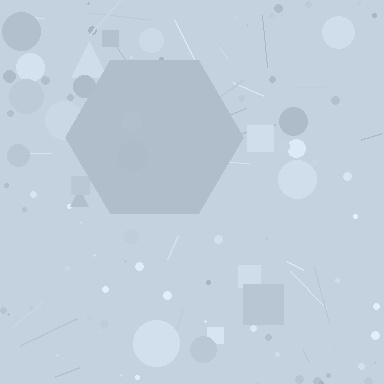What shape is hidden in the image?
A hexagon is hidden in the image.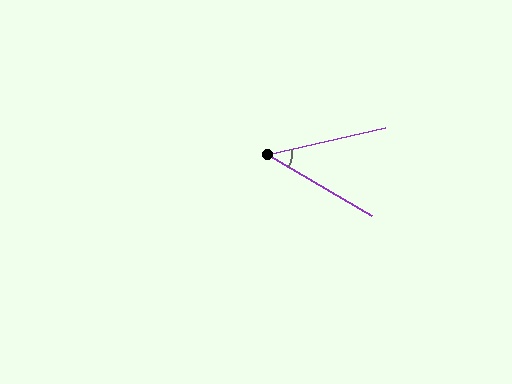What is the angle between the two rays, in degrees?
Approximately 43 degrees.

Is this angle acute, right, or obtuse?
It is acute.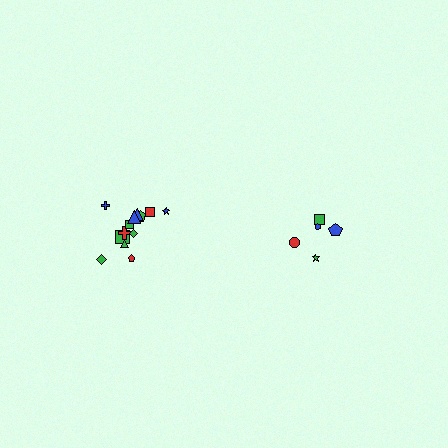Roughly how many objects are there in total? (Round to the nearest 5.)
Roughly 20 objects in total.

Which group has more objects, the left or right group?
The left group.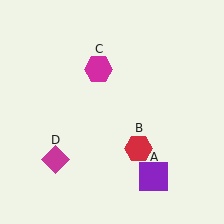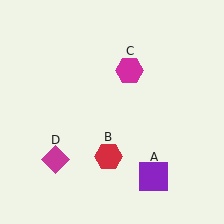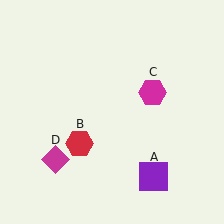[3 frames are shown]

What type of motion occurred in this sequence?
The red hexagon (object B), magenta hexagon (object C) rotated clockwise around the center of the scene.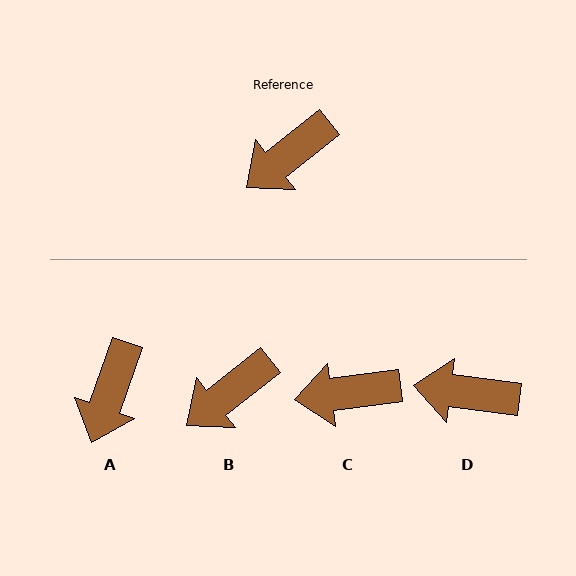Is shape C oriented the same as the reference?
No, it is off by about 31 degrees.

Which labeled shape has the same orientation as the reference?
B.